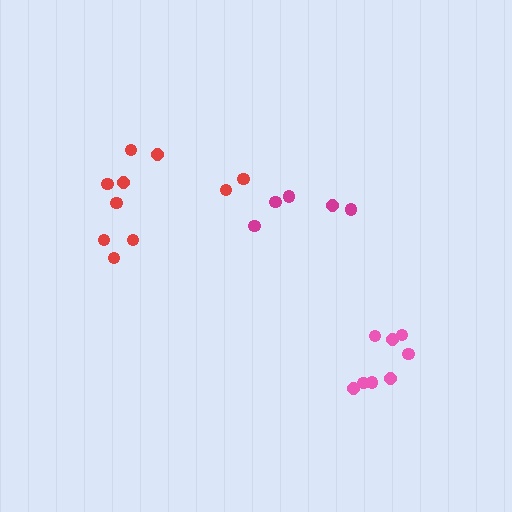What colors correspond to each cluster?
The clusters are colored: pink, red, magenta.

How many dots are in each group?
Group 1: 8 dots, Group 2: 10 dots, Group 3: 5 dots (23 total).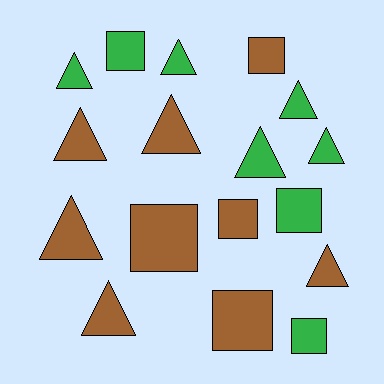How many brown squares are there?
There are 4 brown squares.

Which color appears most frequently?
Brown, with 9 objects.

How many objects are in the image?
There are 17 objects.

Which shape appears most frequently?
Triangle, with 10 objects.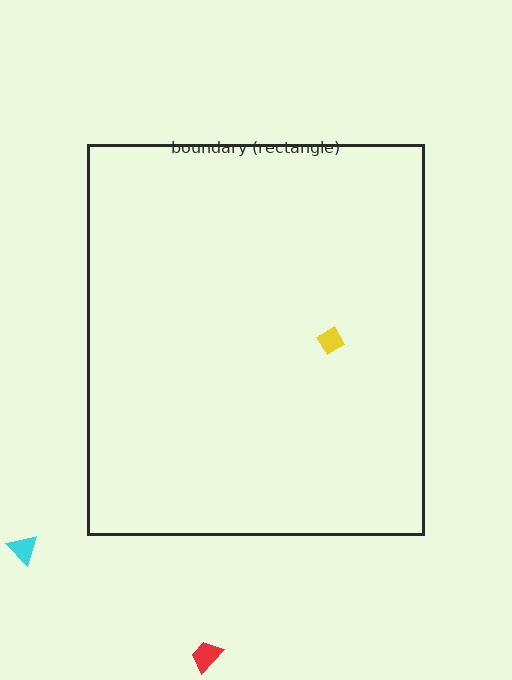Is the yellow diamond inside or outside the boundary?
Inside.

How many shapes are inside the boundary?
1 inside, 2 outside.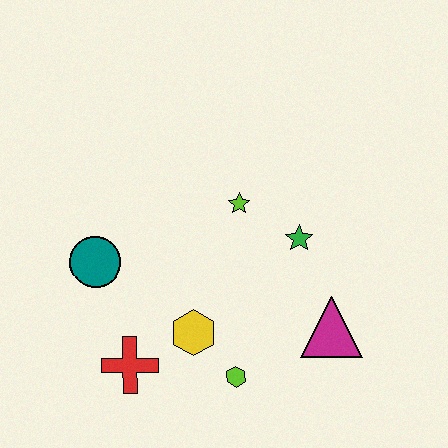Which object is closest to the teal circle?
The red cross is closest to the teal circle.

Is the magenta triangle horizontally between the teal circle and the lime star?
No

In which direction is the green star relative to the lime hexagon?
The green star is above the lime hexagon.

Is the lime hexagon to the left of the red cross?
No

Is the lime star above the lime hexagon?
Yes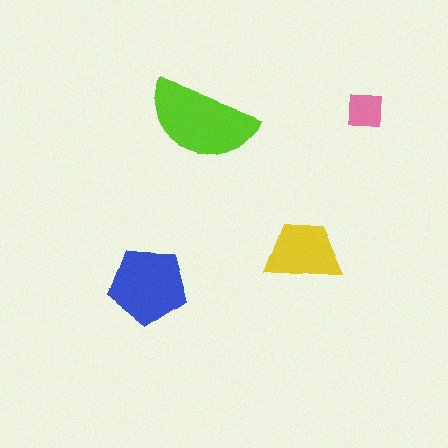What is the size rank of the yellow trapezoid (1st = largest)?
3rd.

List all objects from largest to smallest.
The lime semicircle, the blue pentagon, the yellow trapezoid, the pink square.